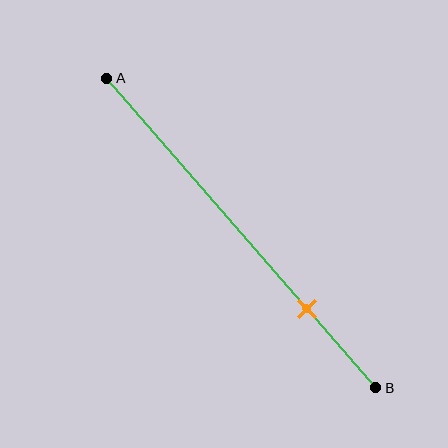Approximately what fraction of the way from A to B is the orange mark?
The orange mark is approximately 75% of the way from A to B.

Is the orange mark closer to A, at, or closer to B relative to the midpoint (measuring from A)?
The orange mark is closer to point B than the midpoint of segment AB.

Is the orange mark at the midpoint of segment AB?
No, the mark is at about 75% from A, not at the 50% midpoint.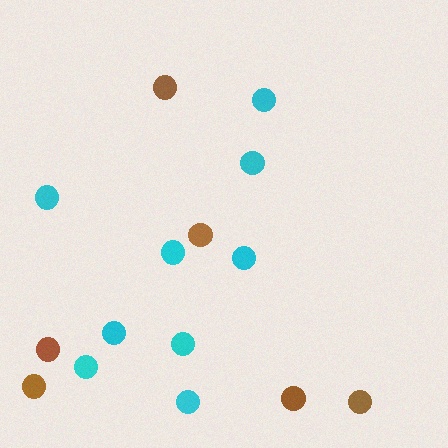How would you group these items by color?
There are 2 groups: one group of brown circles (6) and one group of cyan circles (9).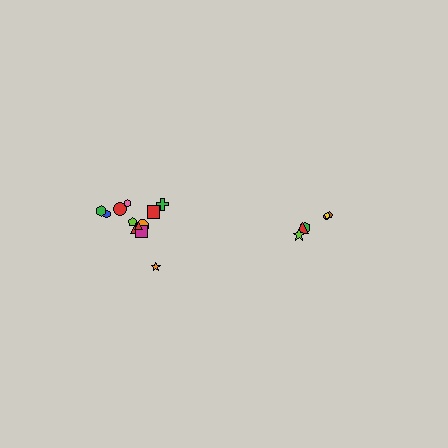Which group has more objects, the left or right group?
The left group.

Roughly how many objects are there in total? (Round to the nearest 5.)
Roughly 20 objects in total.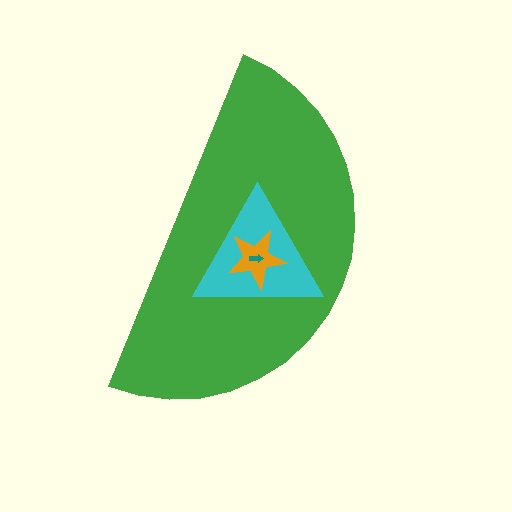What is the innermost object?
The teal arrow.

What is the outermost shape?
The green semicircle.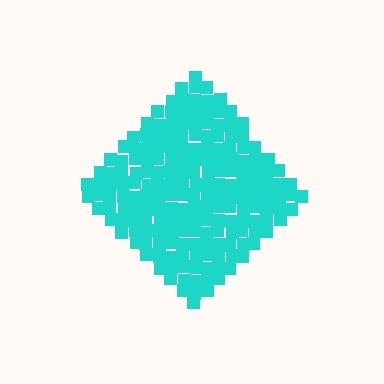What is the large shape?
The large shape is a diamond.